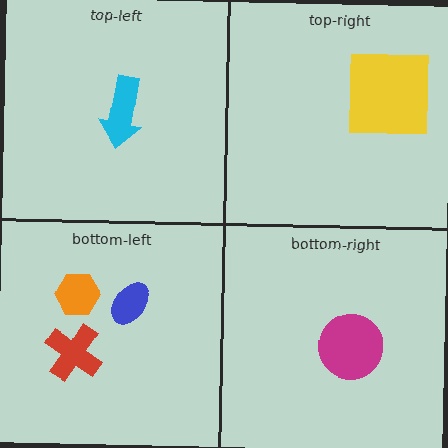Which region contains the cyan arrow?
The top-left region.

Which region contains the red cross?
The bottom-left region.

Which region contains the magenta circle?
The bottom-right region.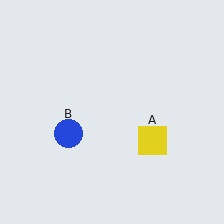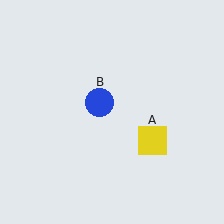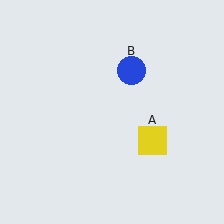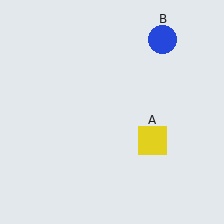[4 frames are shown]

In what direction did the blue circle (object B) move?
The blue circle (object B) moved up and to the right.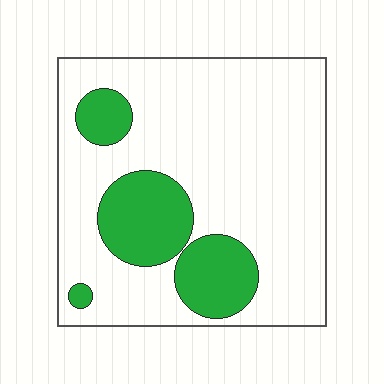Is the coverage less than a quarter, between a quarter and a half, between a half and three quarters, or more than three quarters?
Less than a quarter.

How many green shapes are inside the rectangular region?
4.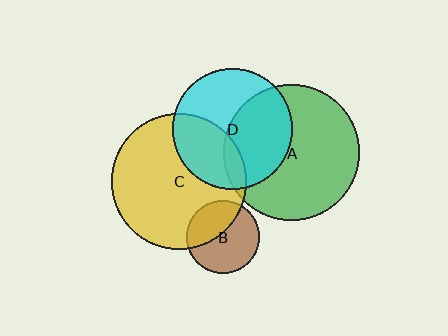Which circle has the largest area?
Circle A (green).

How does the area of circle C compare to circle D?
Approximately 1.3 times.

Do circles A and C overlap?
Yes.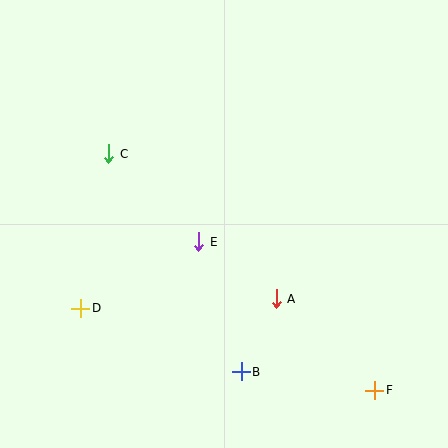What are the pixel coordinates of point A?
Point A is at (276, 299).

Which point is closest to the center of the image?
Point E at (199, 242) is closest to the center.